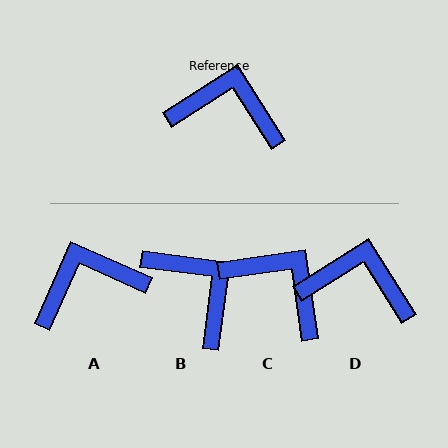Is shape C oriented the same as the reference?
No, it is off by about 24 degrees.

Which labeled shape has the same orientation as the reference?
D.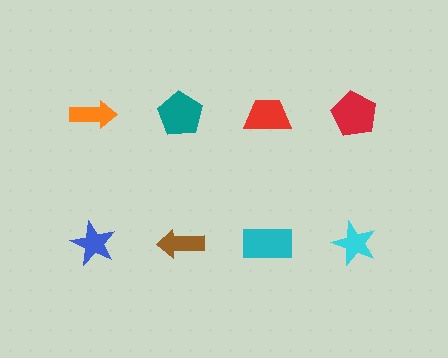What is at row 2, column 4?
A cyan star.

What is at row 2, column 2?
A brown arrow.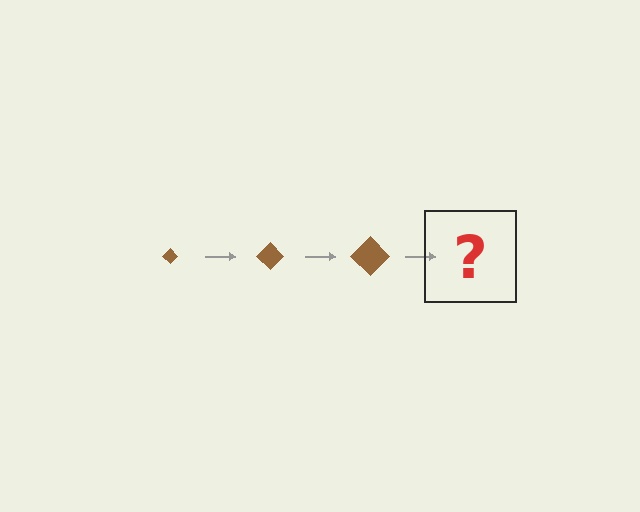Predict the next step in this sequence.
The next step is a brown diamond, larger than the previous one.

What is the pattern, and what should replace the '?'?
The pattern is that the diamond gets progressively larger each step. The '?' should be a brown diamond, larger than the previous one.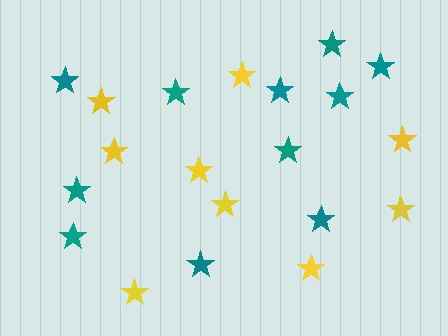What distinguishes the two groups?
There are 2 groups: one group of yellow stars (9) and one group of teal stars (11).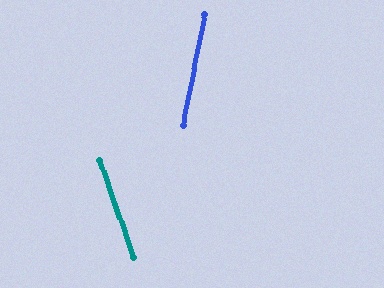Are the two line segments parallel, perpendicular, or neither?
Neither parallel nor perpendicular — they differ by about 30°.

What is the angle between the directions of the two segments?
Approximately 30 degrees.